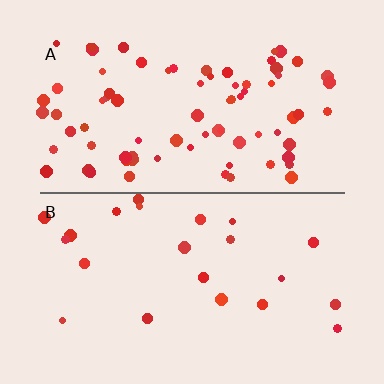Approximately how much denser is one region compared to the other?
Approximately 3.6× — region A over region B.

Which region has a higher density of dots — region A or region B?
A (the top).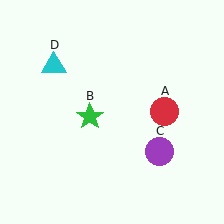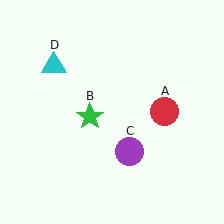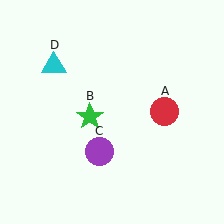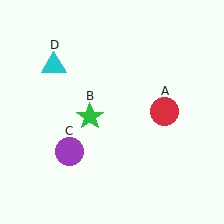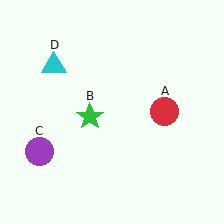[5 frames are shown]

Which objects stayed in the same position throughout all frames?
Red circle (object A) and green star (object B) and cyan triangle (object D) remained stationary.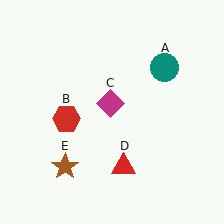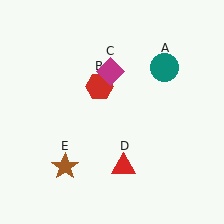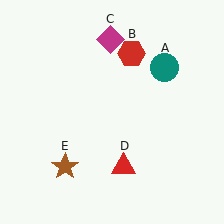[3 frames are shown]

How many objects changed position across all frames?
2 objects changed position: red hexagon (object B), magenta diamond (object C).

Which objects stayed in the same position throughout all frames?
Teal circle (object A) and red triangle (object D) and brown star (object E) remained stationary.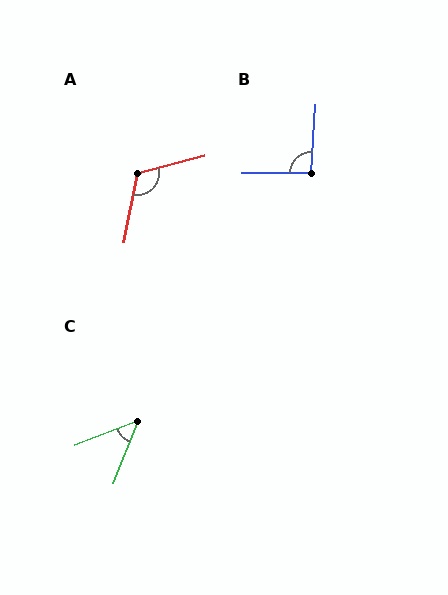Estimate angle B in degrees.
Approximately 94 degrees.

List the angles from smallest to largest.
C (47°), B (94°), A (116°).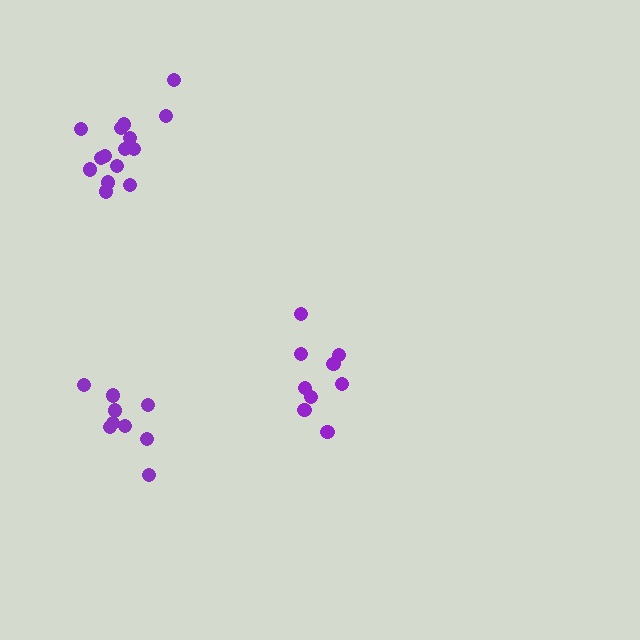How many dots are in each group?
Group 1: 15 dots, Group 2: 9 dots, Group 3: 9 dots (33 total).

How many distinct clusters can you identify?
There are 3 distinct clusters.